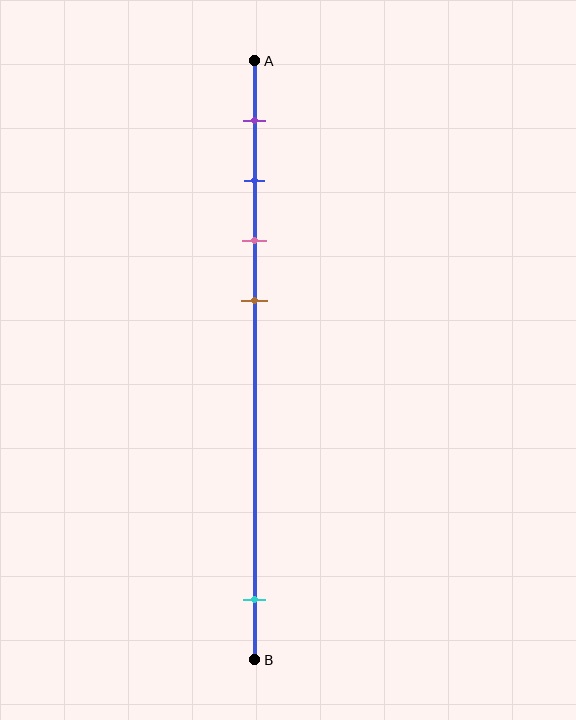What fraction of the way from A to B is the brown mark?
The brown mark is approximately 40% (0.4) of the way from A to B.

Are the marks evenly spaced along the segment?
No, the marks are not evenly spaced.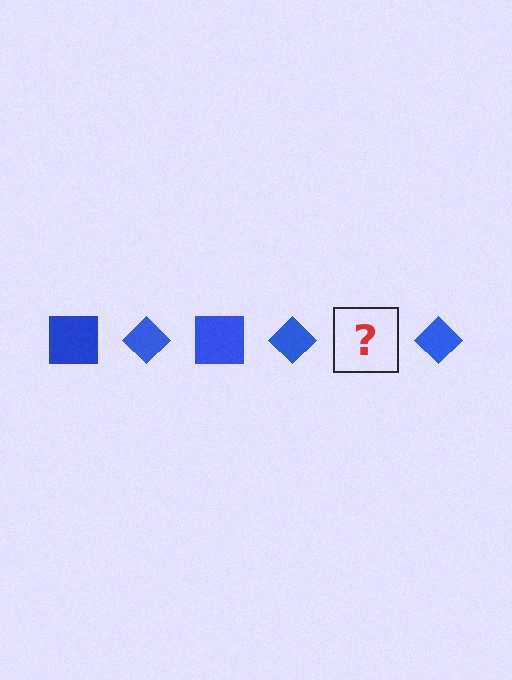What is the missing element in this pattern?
The missing element is a blue square.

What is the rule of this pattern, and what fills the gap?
The rule is that the pattern cycles through square, diamond shapes in blue. The gap should be filled with a blue square.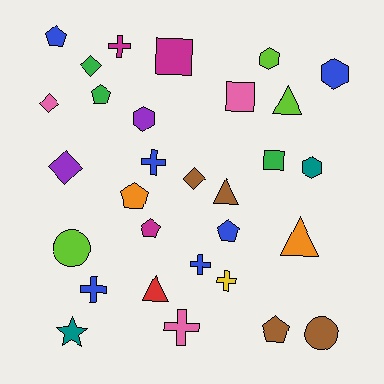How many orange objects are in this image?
There are 2 orange objects.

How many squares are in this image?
There are 3 squares.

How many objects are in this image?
There are 30 objects.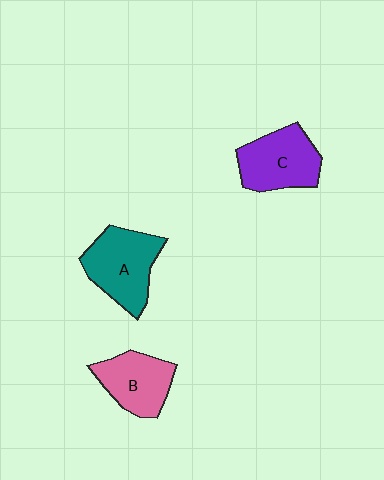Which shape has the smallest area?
Shape B (pink).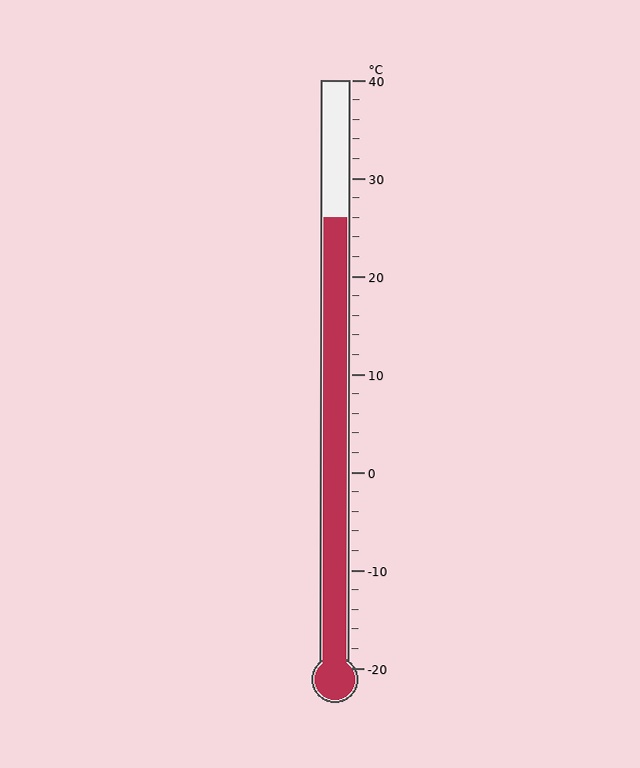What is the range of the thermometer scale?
The thermometer scale ranges from -20°C to 40°C.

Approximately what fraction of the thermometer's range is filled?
The thermometer is filled to approximately 75% of its range.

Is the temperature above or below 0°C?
The temperature is above 0°C.